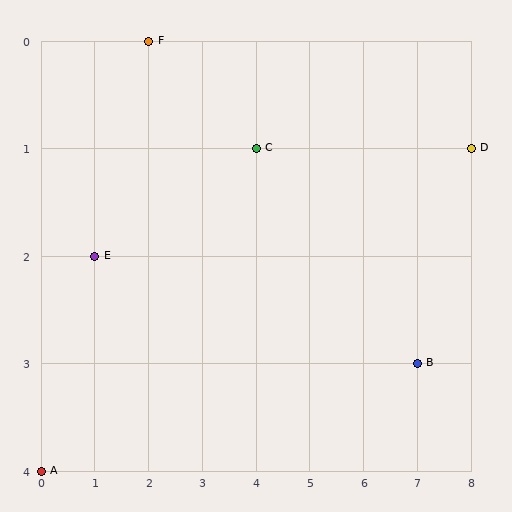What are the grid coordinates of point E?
Point E is at grid coordinates (1, 2).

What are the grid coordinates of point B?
Point B is at grid coordinates (7, 3).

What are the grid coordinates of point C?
Point C is at grid coordinates (4, 1).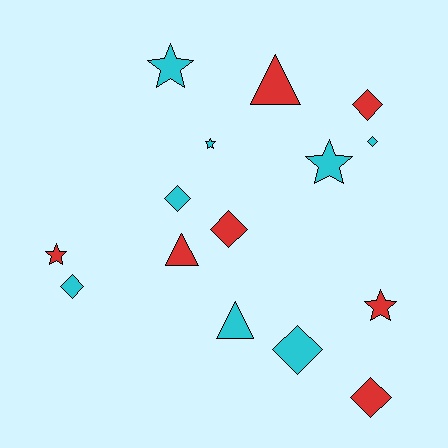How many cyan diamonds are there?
There are 4 cyan diamonds.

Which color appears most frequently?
Cyan, with 8 objects.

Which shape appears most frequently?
Diamond, with 7 objects.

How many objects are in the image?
There are 15 objects.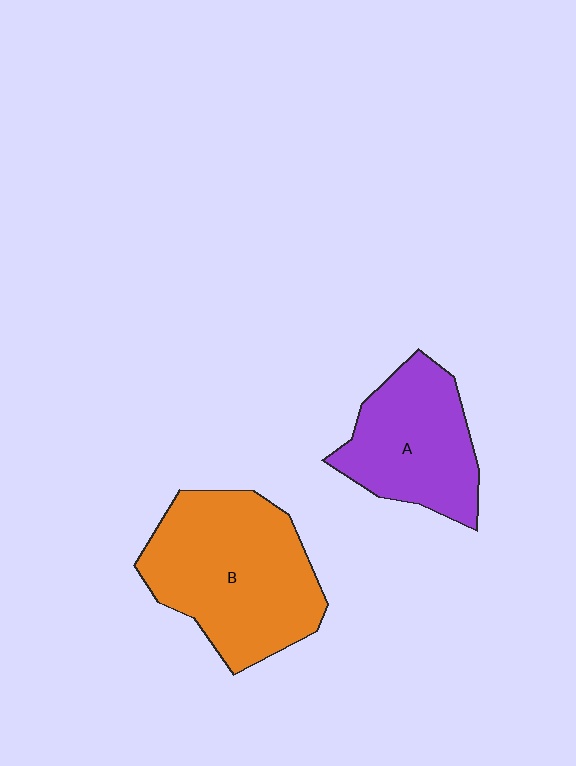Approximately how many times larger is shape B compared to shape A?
Approximately 1.4 times.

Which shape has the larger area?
Shape B (orange).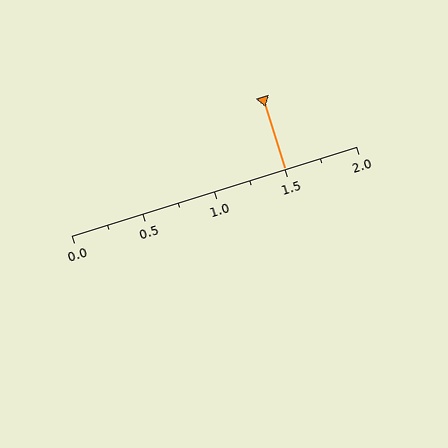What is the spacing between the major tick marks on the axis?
The major ticks are spaced 0.5 apart.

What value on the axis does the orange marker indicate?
The marker indicates approximately 1.5.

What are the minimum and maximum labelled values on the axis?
The axis runs from 0.0 to 2.0.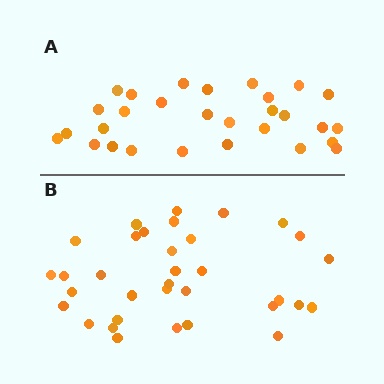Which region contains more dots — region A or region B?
Region B (the bottom region) has more dots.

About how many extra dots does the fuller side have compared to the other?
Region B has about 5 more dots than region A.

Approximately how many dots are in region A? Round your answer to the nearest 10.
About 30 dots. (The exact count is 29, which rounds to 30.)